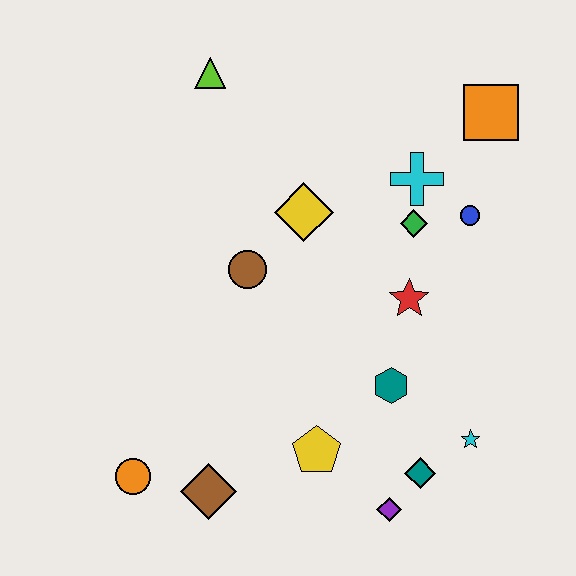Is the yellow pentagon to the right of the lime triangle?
Yes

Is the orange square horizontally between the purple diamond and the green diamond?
No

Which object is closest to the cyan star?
The teal diamond is closest to the cyan star.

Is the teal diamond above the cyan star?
No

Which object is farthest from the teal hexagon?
The lime triangle is farthest from the teal hexagon.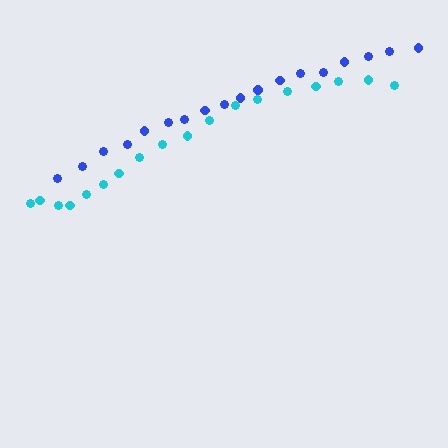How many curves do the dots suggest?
There are 2 distinct paths.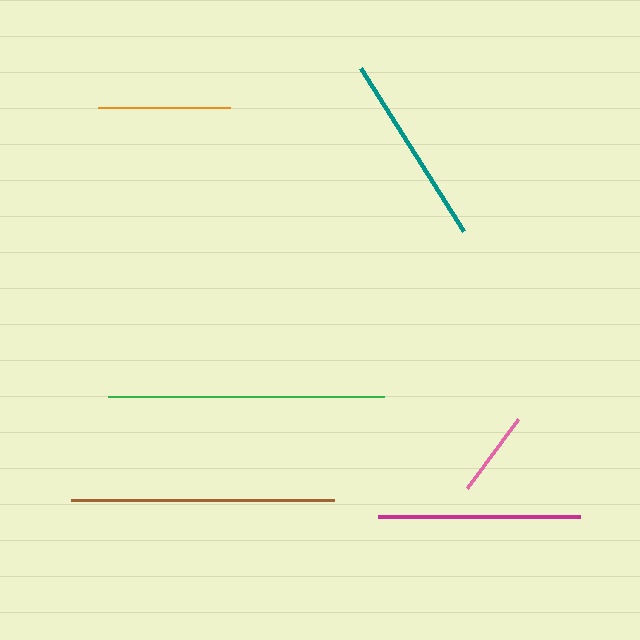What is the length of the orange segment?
The orange segment is approximately 132 pixels long.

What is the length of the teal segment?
The teal segment is approximately 193 pixels long.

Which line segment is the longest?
The green line is the longest at approximately 276 pixels.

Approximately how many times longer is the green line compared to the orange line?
The green line is approximately 2.1 times the length of the orange line.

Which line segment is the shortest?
The pink line is the shortest at approximately 85 pixels.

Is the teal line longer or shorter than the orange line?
The teal line is longer than the orange line.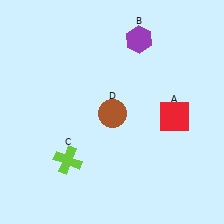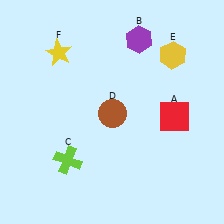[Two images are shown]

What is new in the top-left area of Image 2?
A yellow star (F) was added in the top-left area of Image 2.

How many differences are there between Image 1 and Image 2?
There are 2 differences between the two images.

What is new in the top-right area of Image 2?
A yellow hexagon (E) was added in the top-right area of Image 2.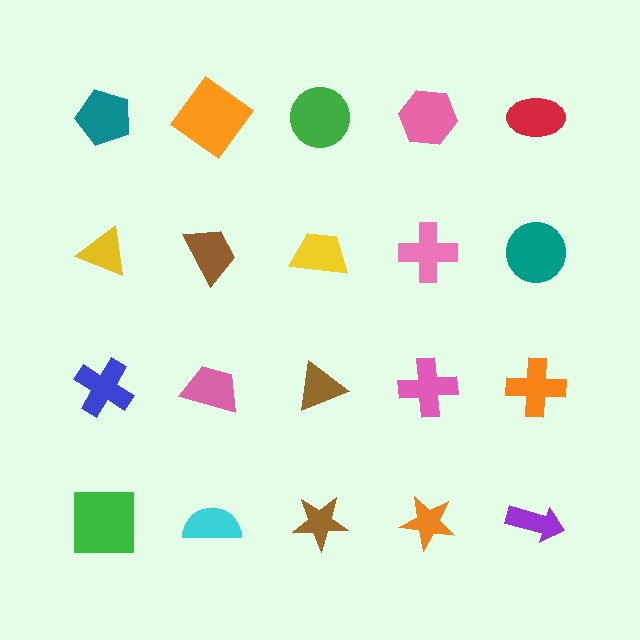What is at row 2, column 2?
A brown trapezoid.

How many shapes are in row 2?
5 shapes.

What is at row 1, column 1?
A teal pentagon.